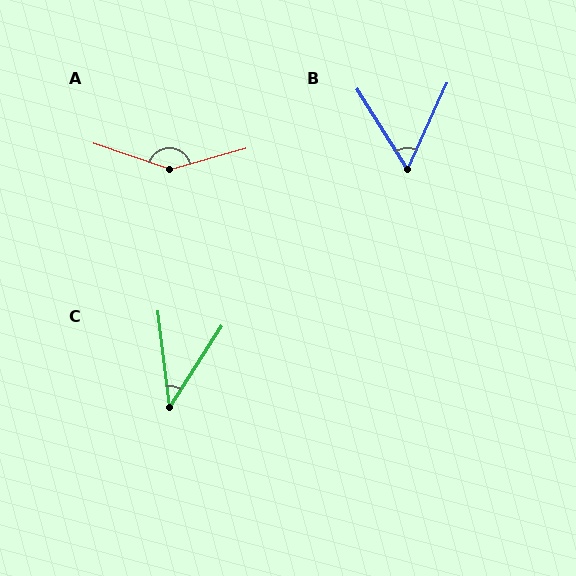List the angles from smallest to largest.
C (40°), B (57°), A (145°).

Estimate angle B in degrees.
Approximately 57 degrees.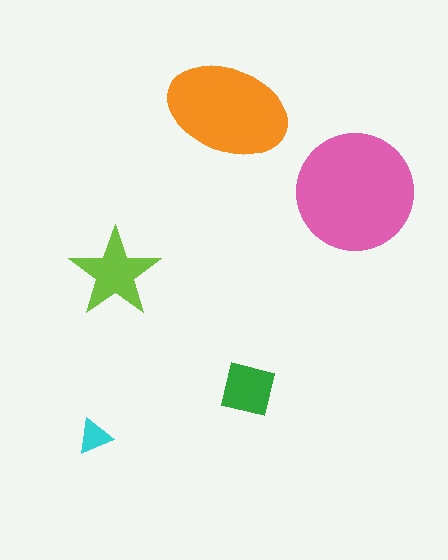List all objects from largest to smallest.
The pink circle, the orange ellipse, the lime star, the green square, the cyan triangle.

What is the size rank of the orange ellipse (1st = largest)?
2nd.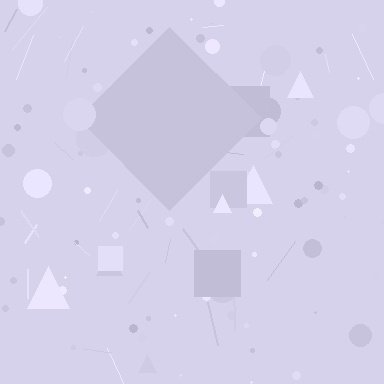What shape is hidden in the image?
A diamond is hidden in the image.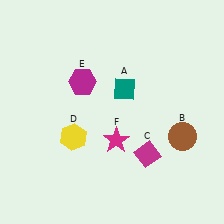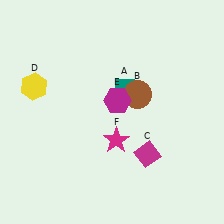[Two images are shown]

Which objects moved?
The objects that moved are: the brown circle (B), the yellow hexagon (D), the magenta hexagon (E).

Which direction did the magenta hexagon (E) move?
The magenta hexagon (E) moved right.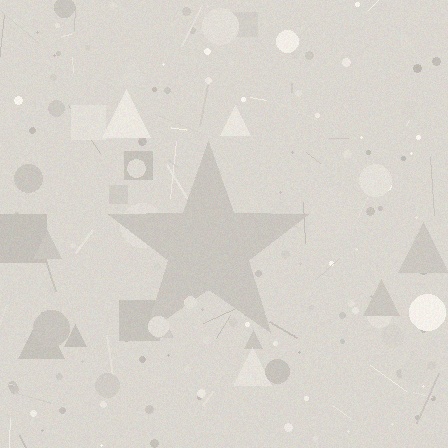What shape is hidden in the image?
A star is hidden in the image.